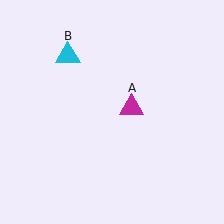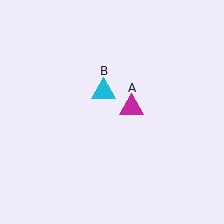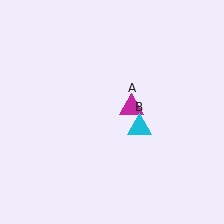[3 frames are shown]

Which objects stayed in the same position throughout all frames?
Magenta triangle (object A) remained stationary.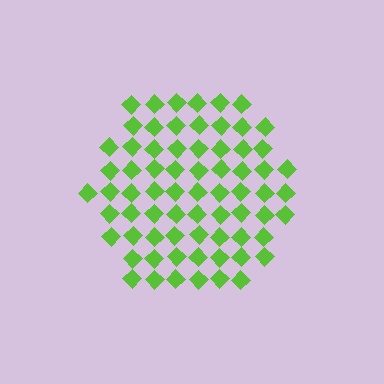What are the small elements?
The small elements are diamonds.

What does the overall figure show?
The overall figure shows a hexagon.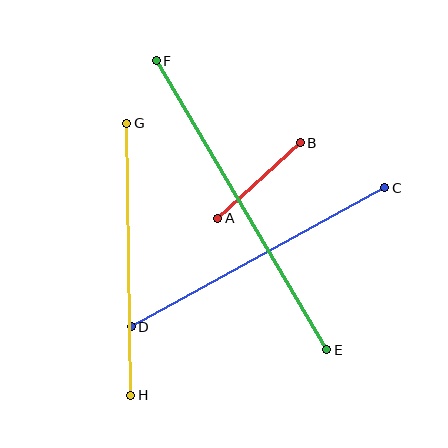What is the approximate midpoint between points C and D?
The midpoint is at approximately (258, 257) pixels.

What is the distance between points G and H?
The distance is approximately 272 pixels.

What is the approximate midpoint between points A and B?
The midpoint is at approximately (259, 180) pixels.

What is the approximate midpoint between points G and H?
The midpoint is at approximately (129, 259) pixels.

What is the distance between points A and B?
The distance is approximately 112 pixels.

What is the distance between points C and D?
The distance is approximately 289 pixels.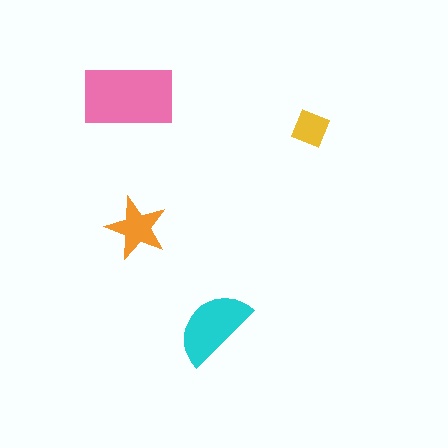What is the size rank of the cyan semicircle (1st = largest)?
2nd.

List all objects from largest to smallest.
The pink rectangle, the cyan semicircle, the orange star, the yellow diamond.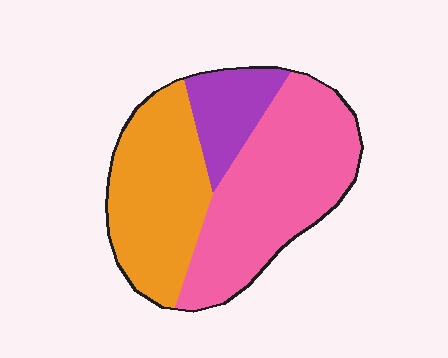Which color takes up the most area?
Pink, at roughly 50%.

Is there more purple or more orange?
Orange.